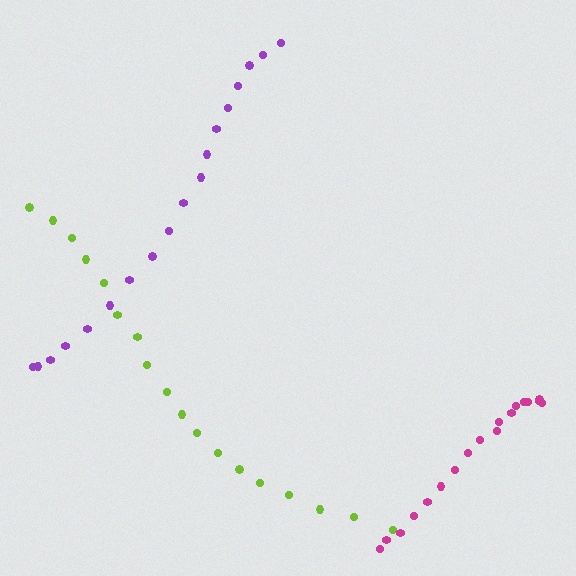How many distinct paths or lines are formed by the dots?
There are 3 distinct paths.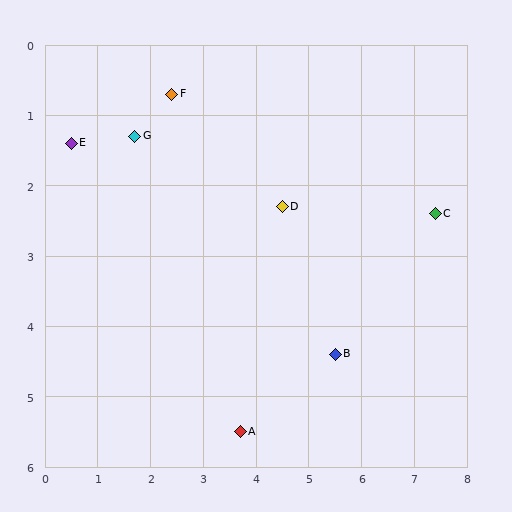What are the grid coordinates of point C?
Point C is at approximately (7.4, 2.4).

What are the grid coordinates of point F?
Point F is at approximately (2.4, 0.7).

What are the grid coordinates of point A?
Point A is at approximately (3.7, 5.5).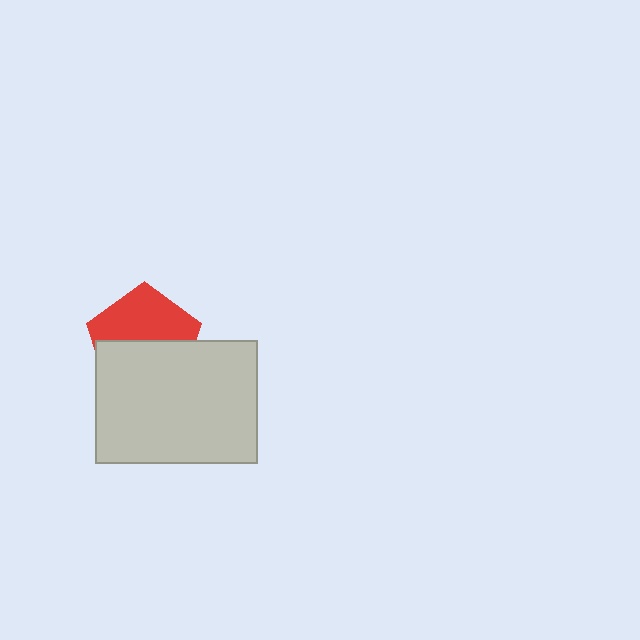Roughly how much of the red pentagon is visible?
About half of it is visible (roughly 48%).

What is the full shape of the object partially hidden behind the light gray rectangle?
The partially hidden object is a red pentagon.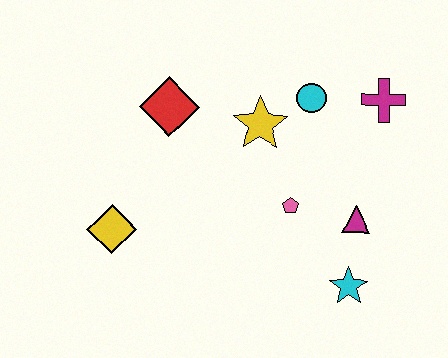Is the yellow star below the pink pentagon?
No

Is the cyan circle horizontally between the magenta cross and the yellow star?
Yes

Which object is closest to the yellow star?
The cyan circle is closest to the yellow star.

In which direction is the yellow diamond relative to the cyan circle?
The yellow diamond is to the left of the cyan circle.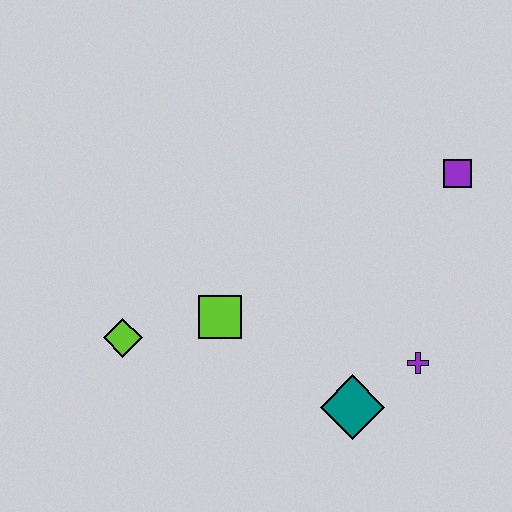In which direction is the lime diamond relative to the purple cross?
The lime diamond is to the left of the purple cross.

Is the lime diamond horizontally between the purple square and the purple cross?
No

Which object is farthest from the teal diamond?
The purple square is farthest from the teal diamond.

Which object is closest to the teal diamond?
The purple cross is closest to the teal diamond.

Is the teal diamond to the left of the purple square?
Yes